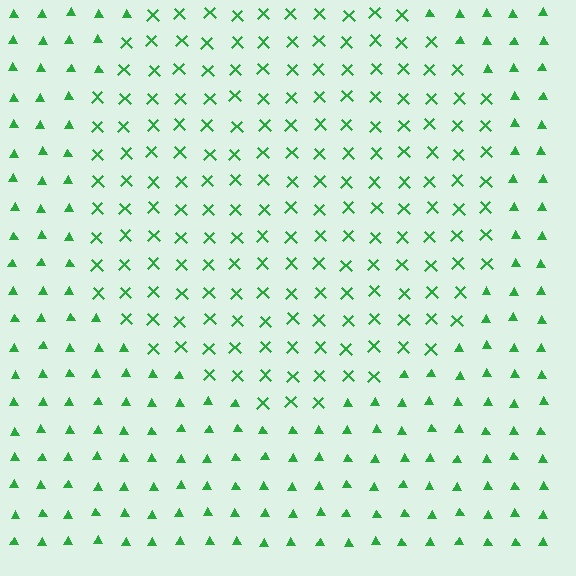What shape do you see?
I see a circle.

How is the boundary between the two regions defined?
The boundary is defined by a change in element shape: X marks inside vs. triangles outside. All elements share the same color and spacing.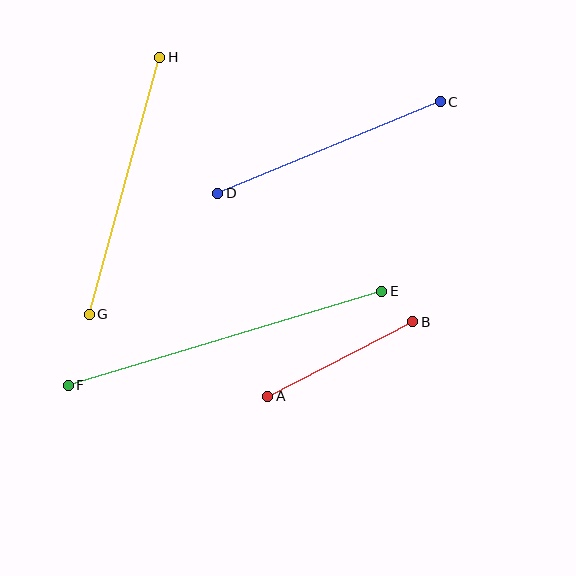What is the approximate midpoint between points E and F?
The midpoint is at approximately (225, 338) pixels.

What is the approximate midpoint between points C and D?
The midpoint is at approximately (329, 147) pixels.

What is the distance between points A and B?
The distance is approximately 163 pixels.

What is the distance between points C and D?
The distance is approximately 240 pixels.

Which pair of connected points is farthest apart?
Points E and F are farthest apart.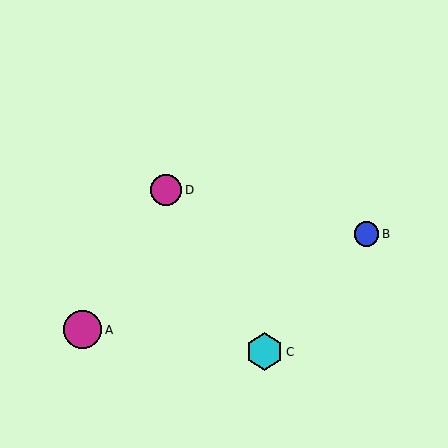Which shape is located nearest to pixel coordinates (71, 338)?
The magenta circle (labeled A) at (82, 329) is nearest to that location.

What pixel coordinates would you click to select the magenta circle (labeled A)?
Click at (82, 329) to select the magenta circle A.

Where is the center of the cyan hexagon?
The center of the cyan hexagon is at (264, 352).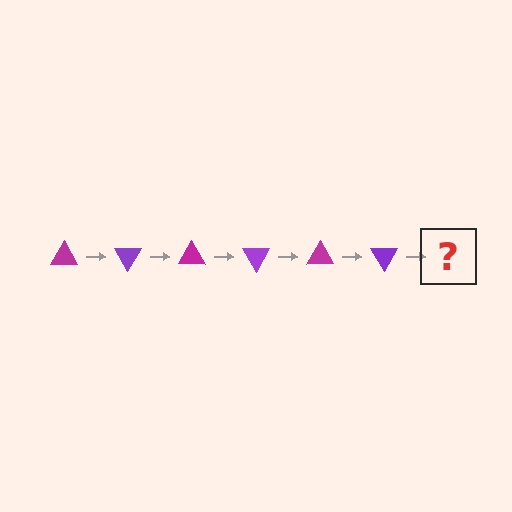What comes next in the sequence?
The next element should be a magenta triangle, rotated 360 degrees from the start.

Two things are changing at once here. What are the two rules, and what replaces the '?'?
The two rules are that it rotates 60 degrees each step and the color cycles through magenta and purple. The '?' should be a magenta triangle, rotated 360 degrees from the start.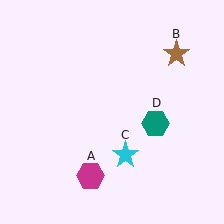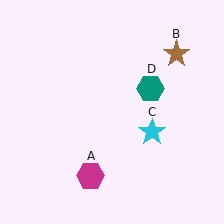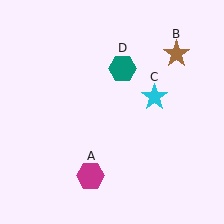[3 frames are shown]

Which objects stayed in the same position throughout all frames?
Magenta hexagon (object A) and brown star (object B) remained stationary.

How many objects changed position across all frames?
2 objects changed position: cyan star (object C), teal hexagon (object D).